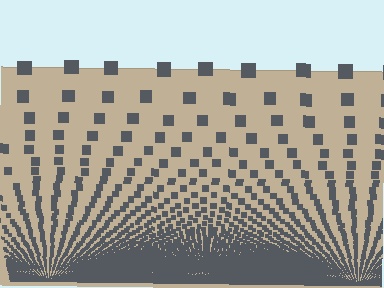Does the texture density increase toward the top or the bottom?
Density increases toward the bottom.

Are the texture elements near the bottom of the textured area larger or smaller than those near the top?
Smaller. The gradient is inverted — elements near the bottom are smaller and denser.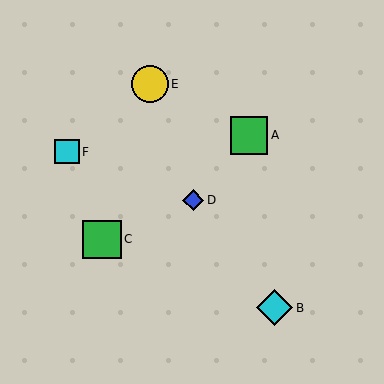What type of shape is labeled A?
Shape A is a green square.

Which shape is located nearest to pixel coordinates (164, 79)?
The yellow circle (labeled E) at (150, 84) is nearest to that location.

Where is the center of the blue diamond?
The center of the blue diamond is at (193, 200).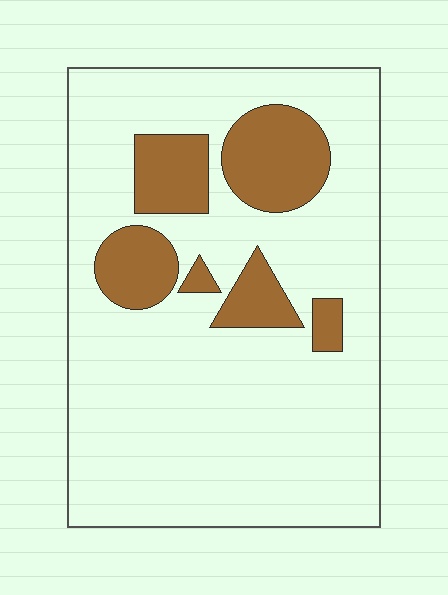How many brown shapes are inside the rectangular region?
6.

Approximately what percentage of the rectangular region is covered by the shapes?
Approximately 20%.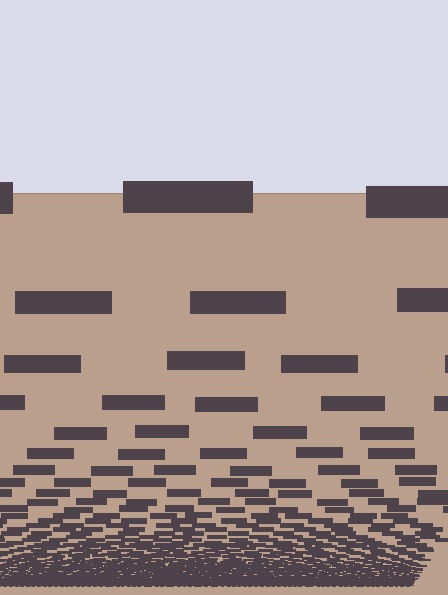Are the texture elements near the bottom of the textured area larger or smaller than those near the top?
Smaller. The gradient is inverted — elements near the bottom are smaller and denser.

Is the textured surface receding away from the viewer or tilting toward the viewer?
The surface appears to tilt toward the viewer. Texture elements get larger and sparser toward the top.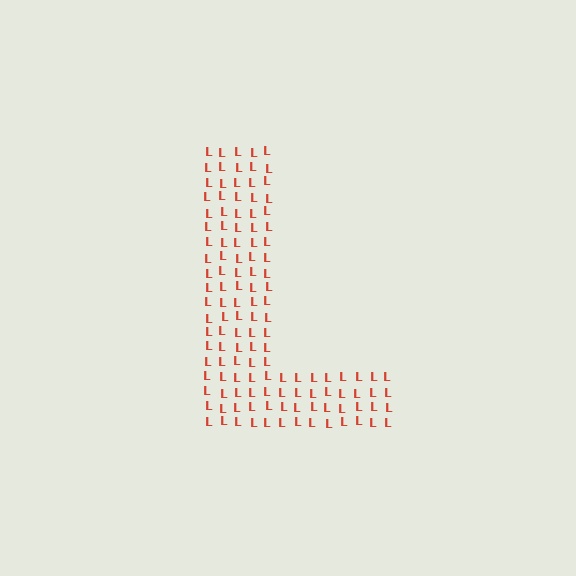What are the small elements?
The small elements are letter L's.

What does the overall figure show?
The overall figure shows the letter L.